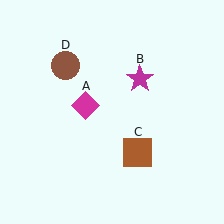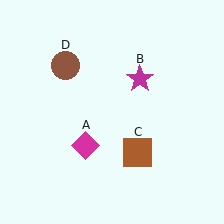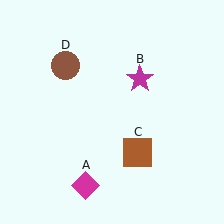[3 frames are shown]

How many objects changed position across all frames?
1 object changed position: magenta diamond (object A).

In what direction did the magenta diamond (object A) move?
The magenta diamond (object A) moved down.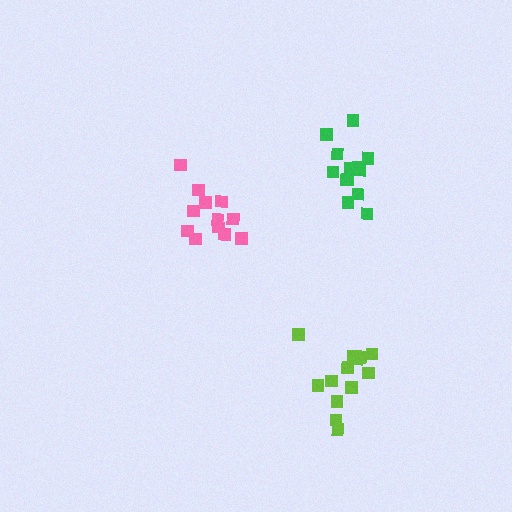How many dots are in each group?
Group 1: 13 dots, Group 2: 12 dots, Group 3: 13 dots (38 total).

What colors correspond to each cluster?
The clusters are colored: green, pink, lime.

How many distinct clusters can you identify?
There are 3 distinct clusters.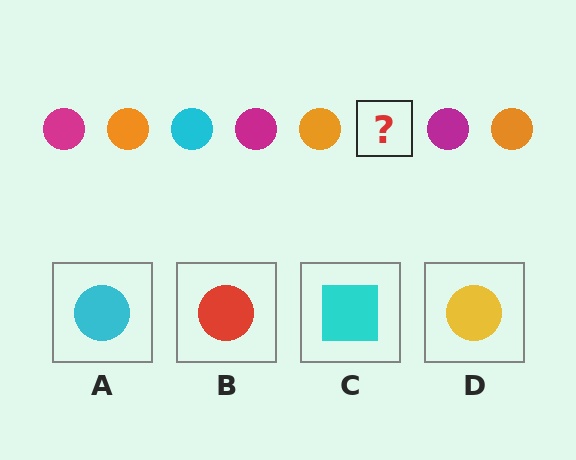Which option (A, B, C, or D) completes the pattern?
A.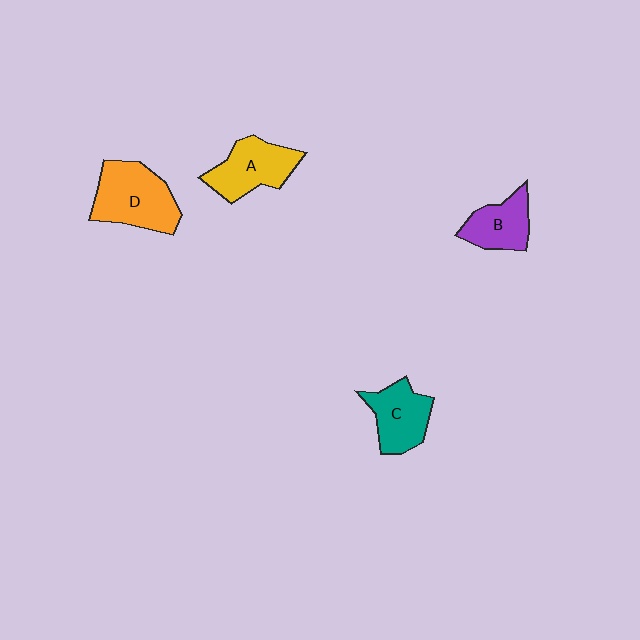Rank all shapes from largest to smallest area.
From largest to smallest: D (orange), A (yellow), C (teal), B (purple).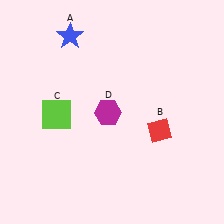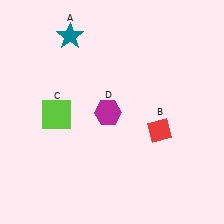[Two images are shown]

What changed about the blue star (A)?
In Image 1, A is blue. In Image 2, it changed to teal.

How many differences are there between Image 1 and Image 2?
There is 1 difference between the two images.